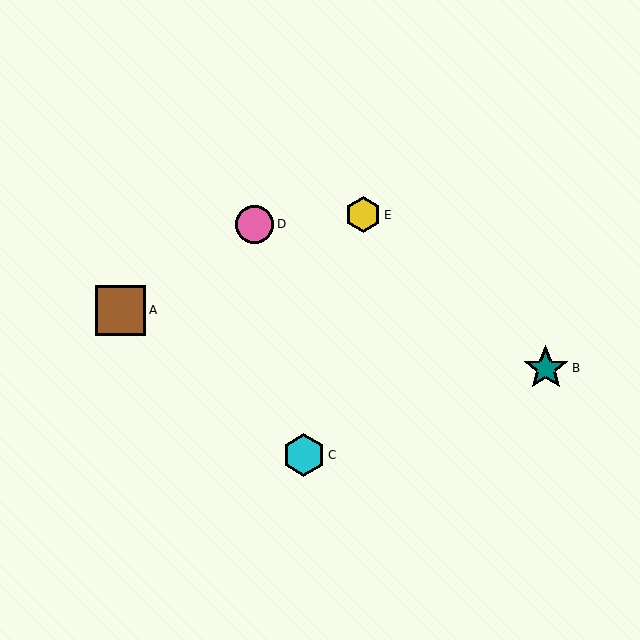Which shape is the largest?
The brown square (labeled A) is the largest.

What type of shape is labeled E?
Shape E is a yellow hexagon.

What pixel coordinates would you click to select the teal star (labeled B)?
Click at (546, 369) to select the teal star B.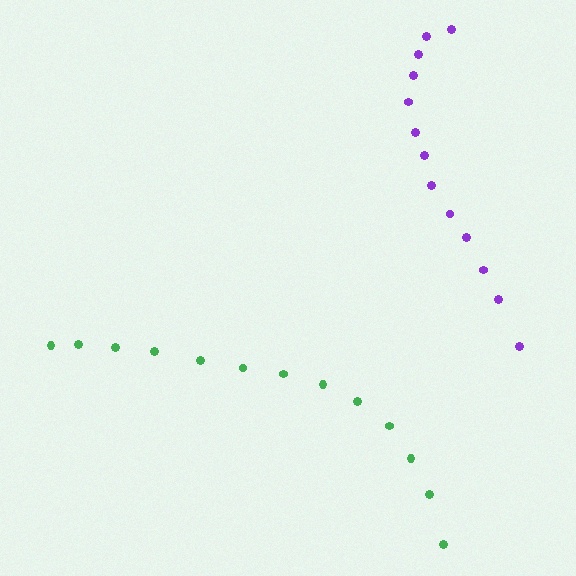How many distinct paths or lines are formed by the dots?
There are 2 distinct paths.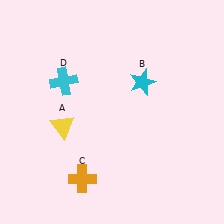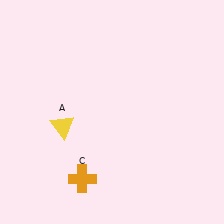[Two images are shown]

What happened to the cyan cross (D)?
The cyan cross (D) was removed in Image 2. It was in the top-left area of Image 1.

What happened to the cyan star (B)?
The cyan star (B) was removed in Image 2. It was in the top-right area of Image 1.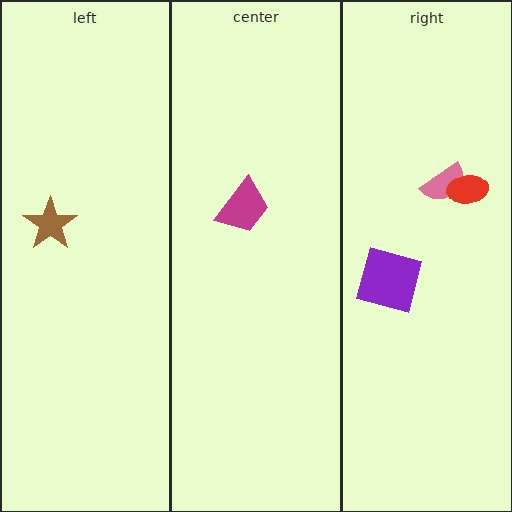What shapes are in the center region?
The magenta trapezoid.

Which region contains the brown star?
The left region.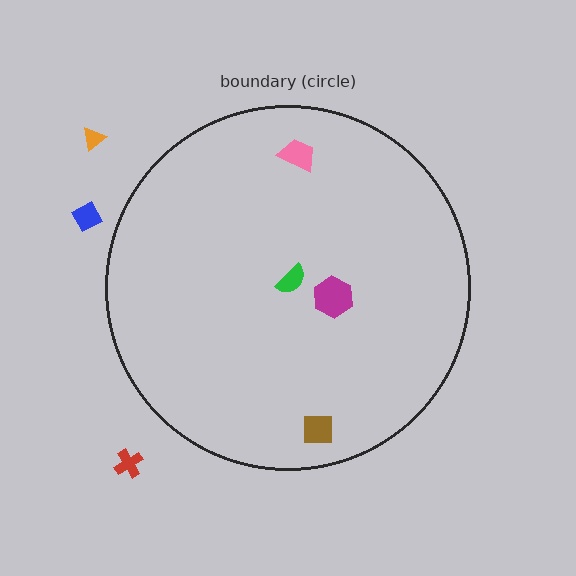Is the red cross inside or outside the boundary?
Outside.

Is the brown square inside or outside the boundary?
Inside.